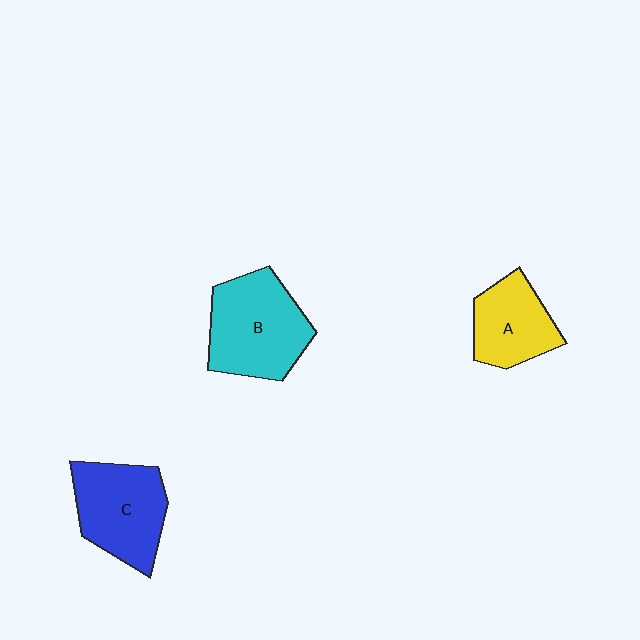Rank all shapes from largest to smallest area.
From largest to smallest: B (cyan), C (blue), A (yellow).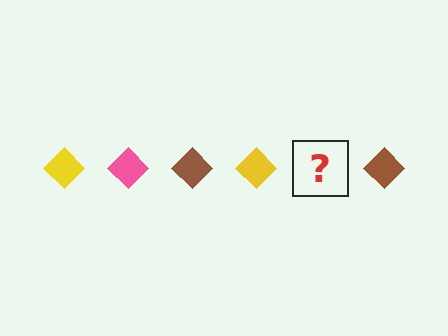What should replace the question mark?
The question mark should be replaced with a pink diamond.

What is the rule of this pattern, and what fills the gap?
The rule is that the pattern cycles through yellow, pink, brown diamonds. The gap should be filled with a pink diamond.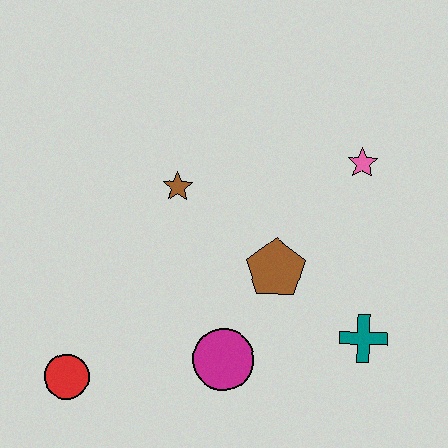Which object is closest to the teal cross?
The brown pentagon is closest to the teal cross.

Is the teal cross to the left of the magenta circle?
No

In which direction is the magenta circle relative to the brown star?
The magenta circle is below the brown star.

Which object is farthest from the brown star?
The teal cross is farthest from the brown star.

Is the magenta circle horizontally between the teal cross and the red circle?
Yes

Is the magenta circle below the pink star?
Yes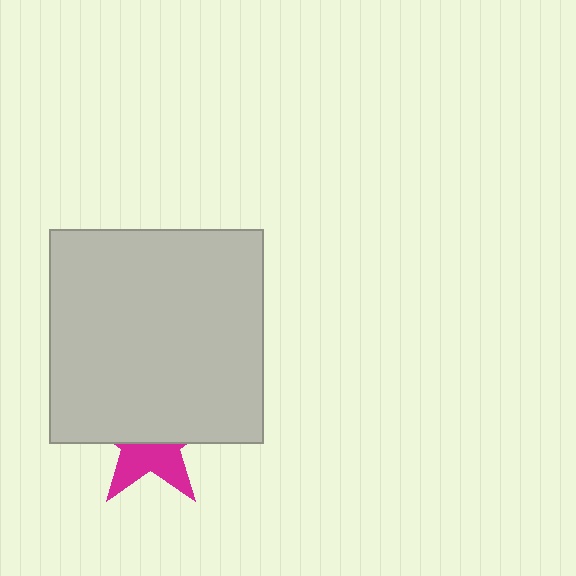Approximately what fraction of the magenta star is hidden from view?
Roughly 58% of the magenta star is hidden behind the light gray square.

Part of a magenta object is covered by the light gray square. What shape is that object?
It is a star.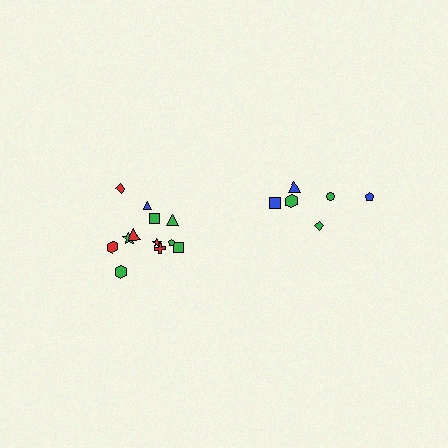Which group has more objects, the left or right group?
The left group.